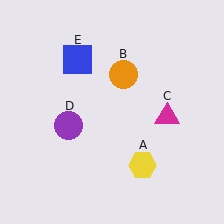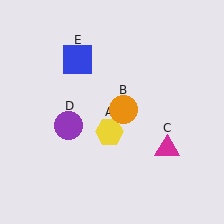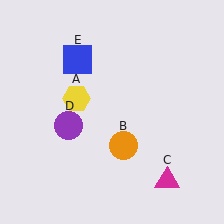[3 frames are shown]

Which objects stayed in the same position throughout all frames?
Purple circle (object D) and blue square (object E) remained stationary.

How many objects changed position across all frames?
3 objects changed position: yellow hexagon (object A), orange circle (object B), magenta triangle (object C).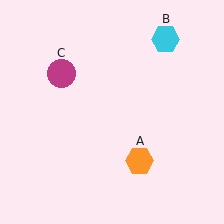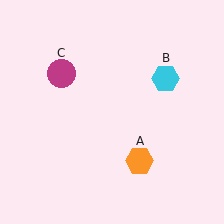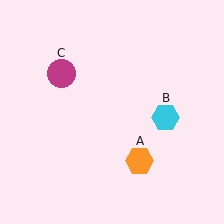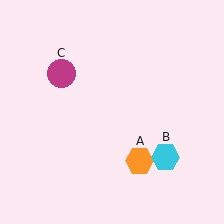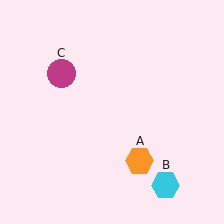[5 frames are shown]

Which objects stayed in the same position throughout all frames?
Orange hexagon (object A) and magenta circle (object C) remained stationary.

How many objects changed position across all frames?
1 object changed position: cyan hexagon (object B).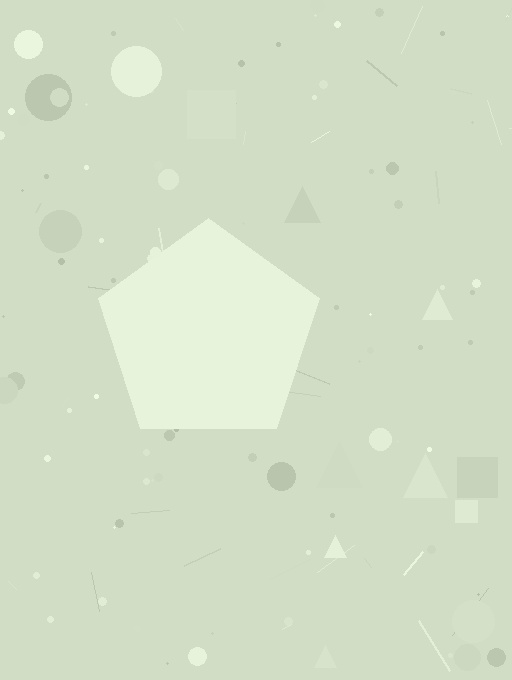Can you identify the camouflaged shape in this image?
The camouflaged shape is a pentagon.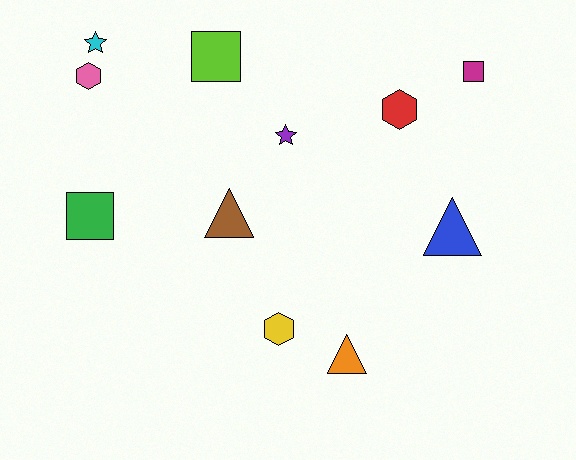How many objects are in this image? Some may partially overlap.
There are 11 objects.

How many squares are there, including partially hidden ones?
There are 3 squares.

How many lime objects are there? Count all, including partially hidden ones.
There is 1 lime object.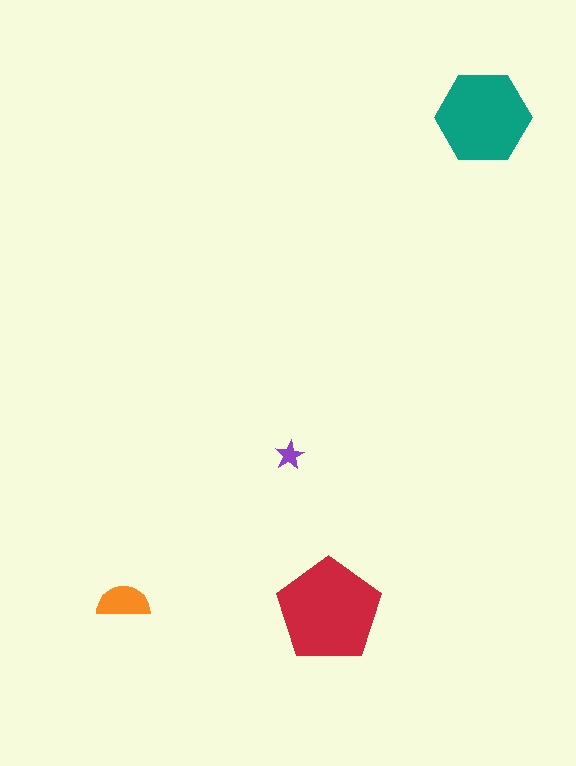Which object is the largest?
The red pentagon.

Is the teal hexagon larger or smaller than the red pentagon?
Smaller.